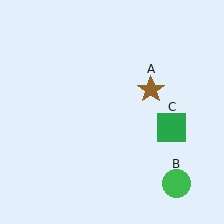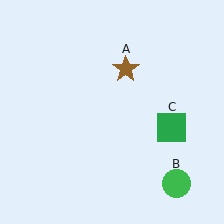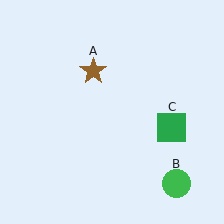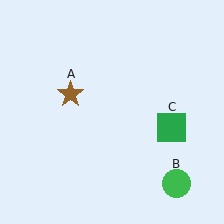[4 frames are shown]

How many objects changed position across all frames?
1 object changed position: brown star (object A).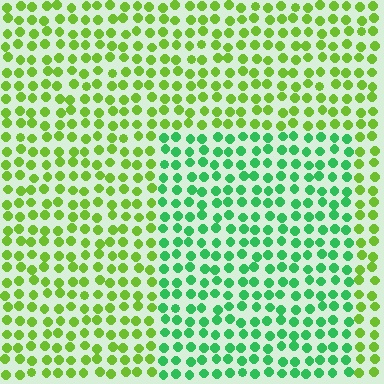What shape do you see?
I see a rectangle.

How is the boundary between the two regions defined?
The boundary is defined purely by a slight shift in hue (about 43 degrees). Spacing, size, and orientation are identical on both sides.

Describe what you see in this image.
The image is filled with small lime elements in a uniform arrangement. A rectangle-shaped region is visible where the elements are tinted to a slightly different hue, forming a subtle color boundary.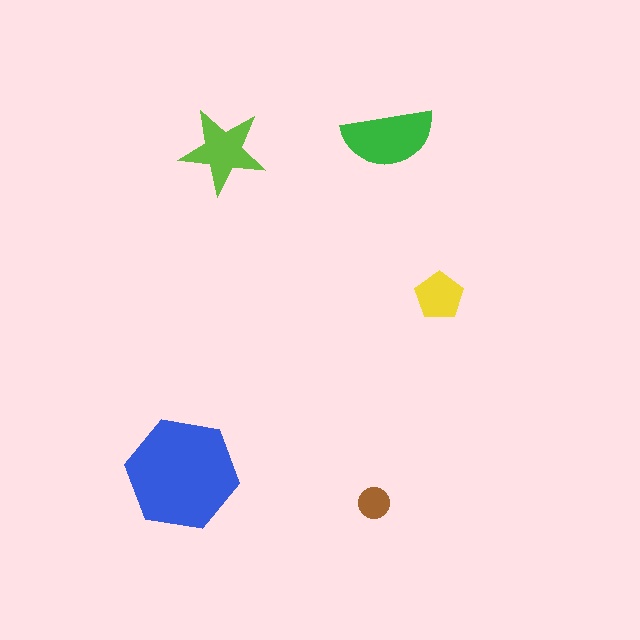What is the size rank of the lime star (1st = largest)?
3rd.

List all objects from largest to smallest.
The blue hexagon, the green semicircle, the lime star, the yellow pentagon, the brown circle.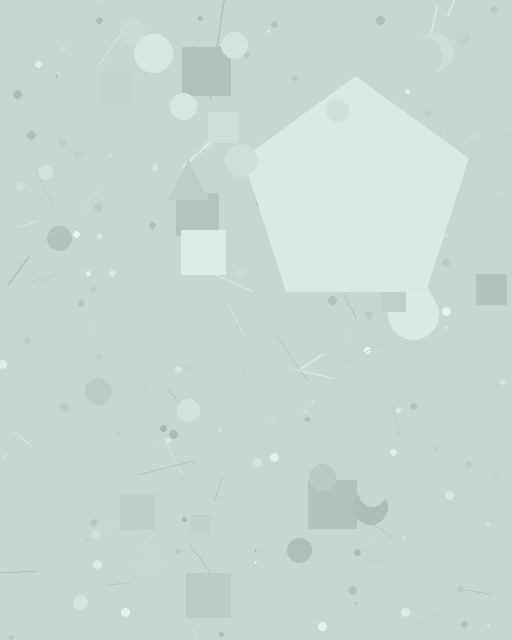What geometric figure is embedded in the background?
A pentagon is embedded in the background.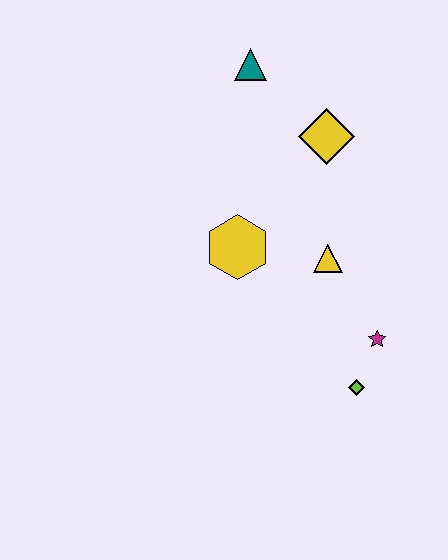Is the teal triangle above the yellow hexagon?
Yes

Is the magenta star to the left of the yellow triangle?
No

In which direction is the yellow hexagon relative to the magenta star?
The yellow hexagon is to the left of the magenta star.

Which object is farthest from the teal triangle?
The lime diamond is farthest from the teal triangle.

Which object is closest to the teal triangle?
The yellow diamond is closest to the teal triangle.